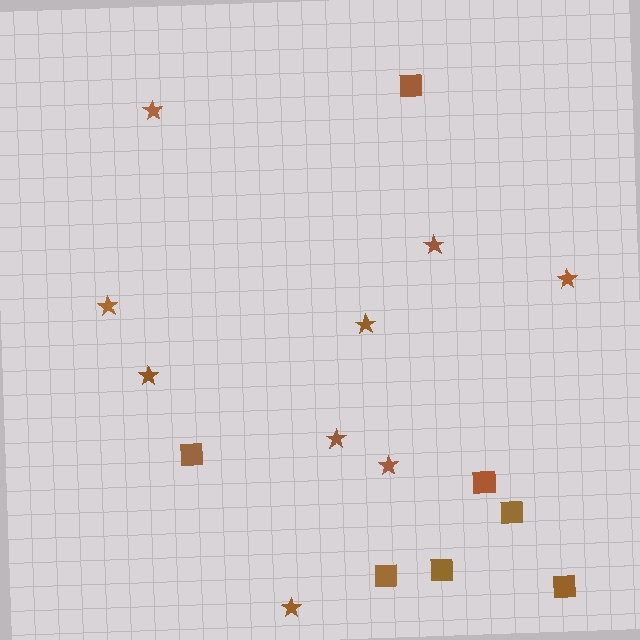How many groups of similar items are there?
There are 2 groups: one group of squares (7) and one group of stars (9).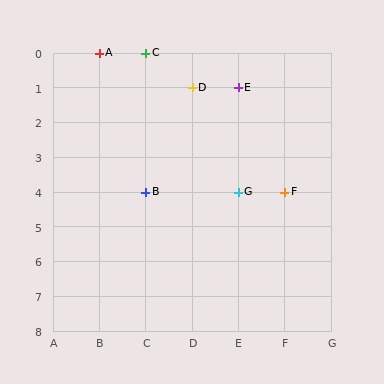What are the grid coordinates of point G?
Point G is at grid coordinates (E, 4).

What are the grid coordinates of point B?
Point B is at grid coordinates (C, 4).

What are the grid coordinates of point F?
Point F is at grid coordinates (F, 4).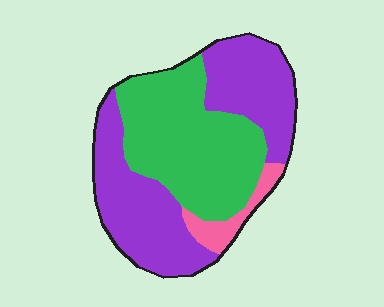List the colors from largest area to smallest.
From largest to smallest: purple, green, pink.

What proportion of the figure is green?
Green takes up between a quarter and a half of the figure.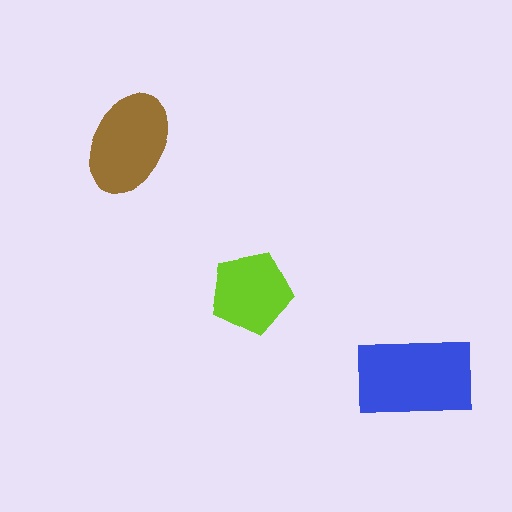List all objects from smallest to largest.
The lime pentagon, the brown ellipse, the blue rectangle.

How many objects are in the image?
There are 3 objects in the image.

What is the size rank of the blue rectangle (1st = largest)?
1st.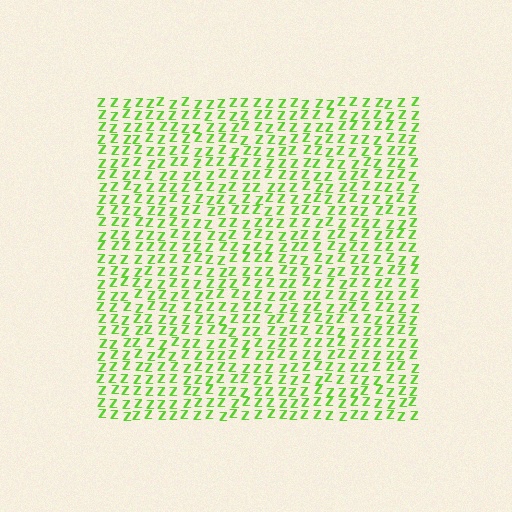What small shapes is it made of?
It is made of small letter Z's.